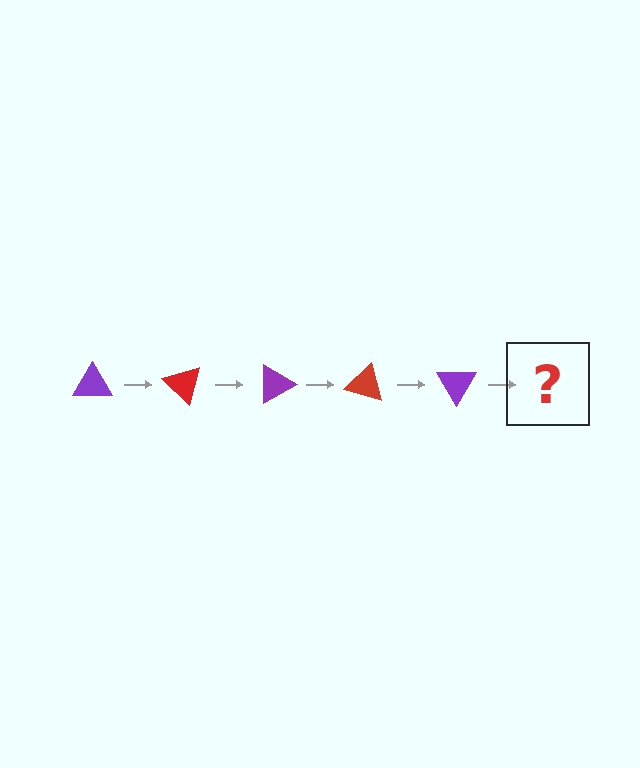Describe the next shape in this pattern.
It should be a red triangle, rotated 225 degrees from the start.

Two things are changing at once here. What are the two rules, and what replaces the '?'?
The two rules are that it rotates 45 degrees each step and the color cycles through purple and red. The '?' should be a red triangle, rotated 225 degrees from the start.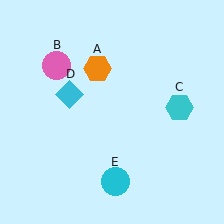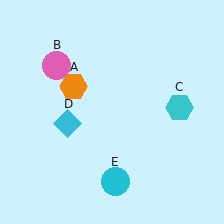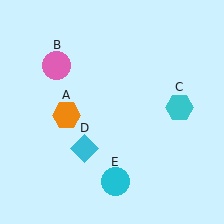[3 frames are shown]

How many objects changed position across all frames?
2 objects changed position: orange hexagon (object A), cyan diamond (object D).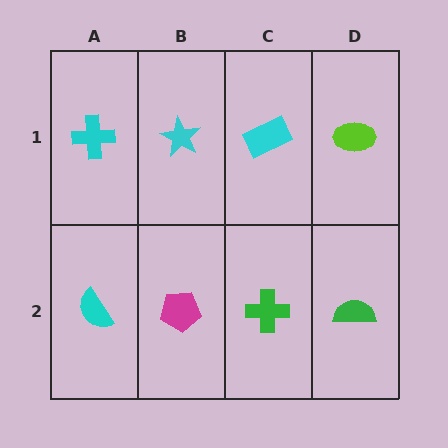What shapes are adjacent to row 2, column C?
A cyan rectangle (row 1, column C), a magenta pentagon (row 2, column B), a green semicircle (row 2, column D).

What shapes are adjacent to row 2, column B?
A cyan star (row 1, column B), a cyan semicircle (row 2, column A), a green cross (row 2, column C).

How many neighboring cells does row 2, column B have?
3.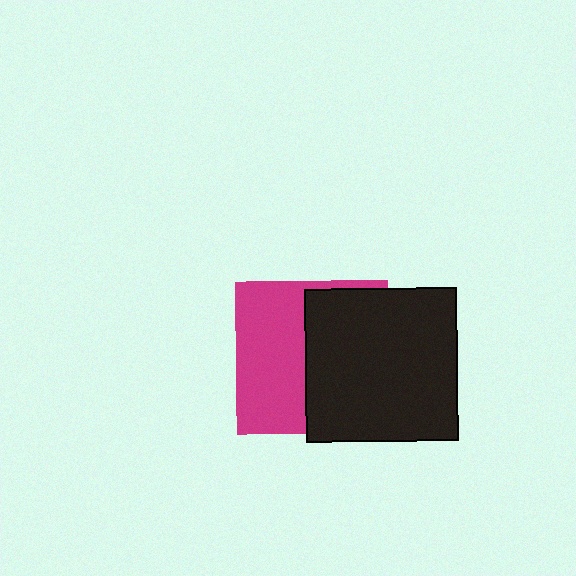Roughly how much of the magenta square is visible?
About half of it is visible (roughly 48%).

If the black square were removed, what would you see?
You would see the complete magenta square.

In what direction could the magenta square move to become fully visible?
The magenta square could move left. That would shift it out from behind the black square entirely.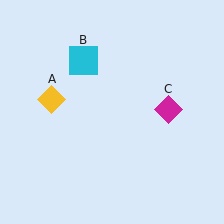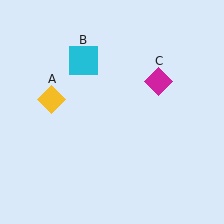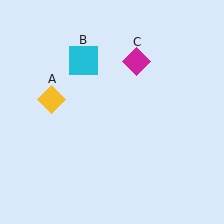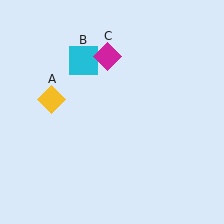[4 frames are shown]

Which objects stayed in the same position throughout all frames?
Yellow diamond (object A) and cyan square (object B) remained stationary.